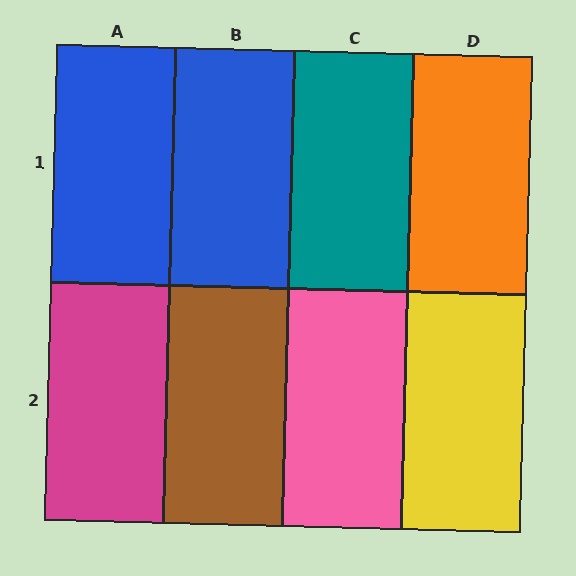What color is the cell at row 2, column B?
Brown.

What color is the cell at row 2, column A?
Magenta.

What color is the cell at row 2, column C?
Pink.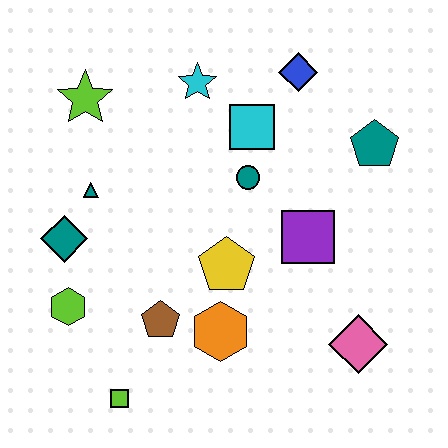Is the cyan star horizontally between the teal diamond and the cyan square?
Yes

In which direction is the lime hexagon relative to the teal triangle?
The lime hexagon is below the teal triangle.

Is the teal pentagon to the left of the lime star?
No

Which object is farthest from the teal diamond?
The teal pentagon is farthest from the teal diamond.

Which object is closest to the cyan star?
The cyan square is closest to the cyan star.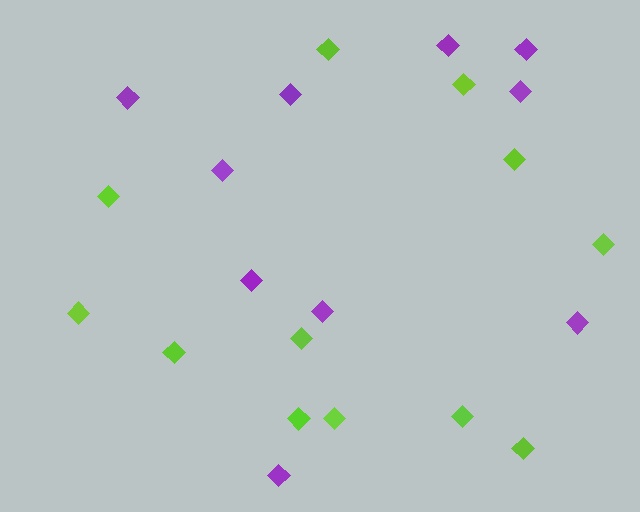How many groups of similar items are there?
There are 2 groups: one group of lime diamonds (12) and one group of purple diamonds (10).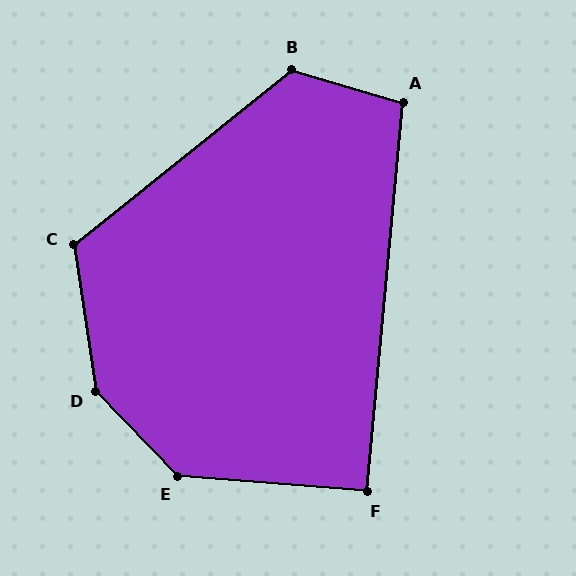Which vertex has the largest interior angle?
D, at approximately 145 degrees.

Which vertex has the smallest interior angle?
F, at approximately 91 degrees.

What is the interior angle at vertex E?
Approximately 138 degrees (obtuse).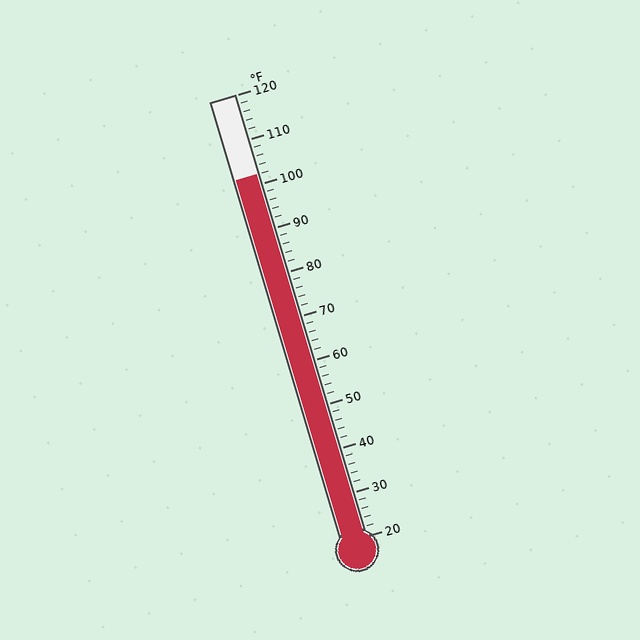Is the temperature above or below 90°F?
The temperature is above 90°F.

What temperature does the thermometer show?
The thermometer shows approximately 102°F.